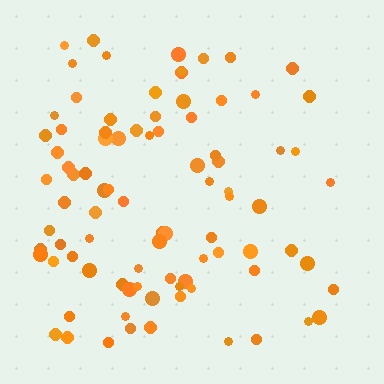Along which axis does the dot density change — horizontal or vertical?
Horizontal.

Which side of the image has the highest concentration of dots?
The left.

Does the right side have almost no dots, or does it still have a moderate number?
Still a moderate number, just noticeably fewer than the left.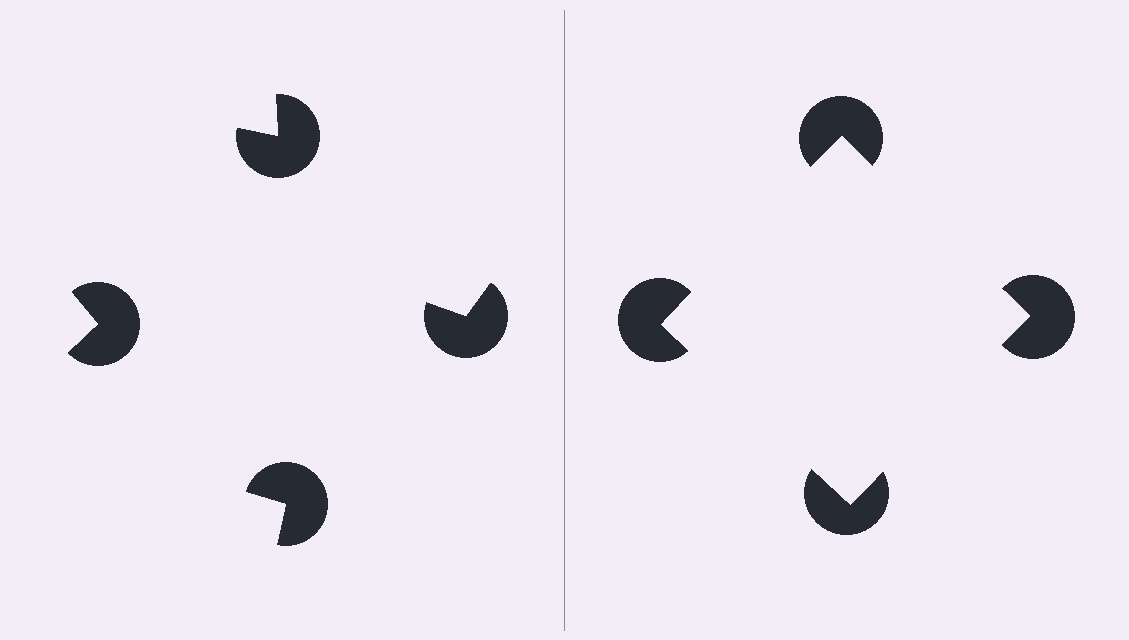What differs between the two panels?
The pac-man discs are positioned identically on both sides; only the wedge orientations differ. On the right they align to a square; on the left they are misaligned.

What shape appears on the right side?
An illusory square.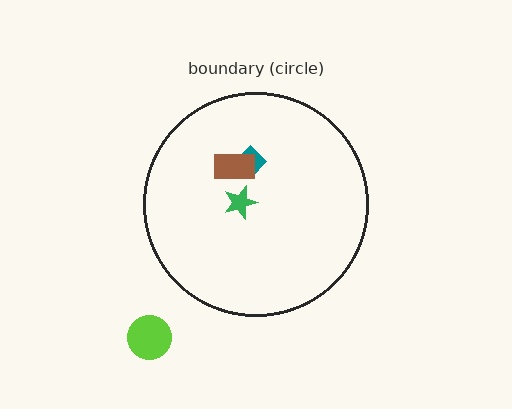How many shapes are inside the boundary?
3 inside, 1 outside.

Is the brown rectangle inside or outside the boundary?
Inside.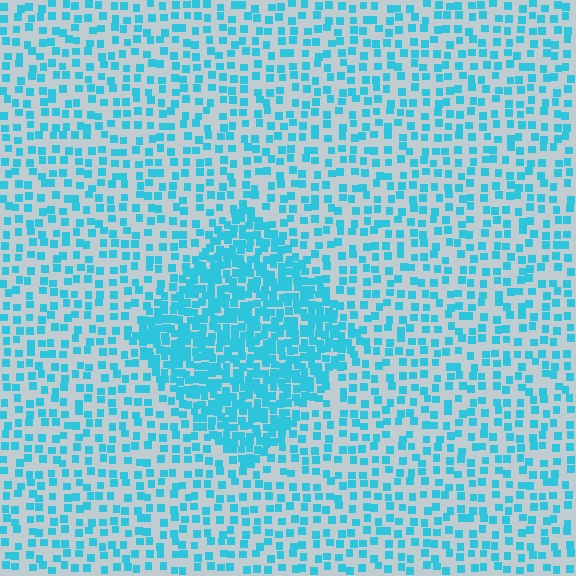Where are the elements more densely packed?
The elements are more densely packed inside the diamond boundary.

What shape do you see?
I see a diamond.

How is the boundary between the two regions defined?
The boundary is defined by a change in element density (approximately 2.4x ratio). All elements are the same color, size, and shape.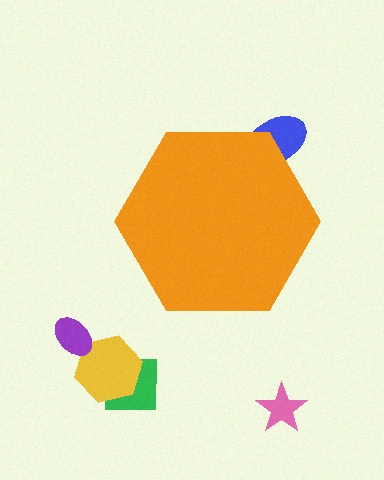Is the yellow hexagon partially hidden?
No, the yellow hexagon is fully visible.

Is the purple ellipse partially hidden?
No, the purple ellipse is fully visible.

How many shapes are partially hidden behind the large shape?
1 shape is partially hidden.